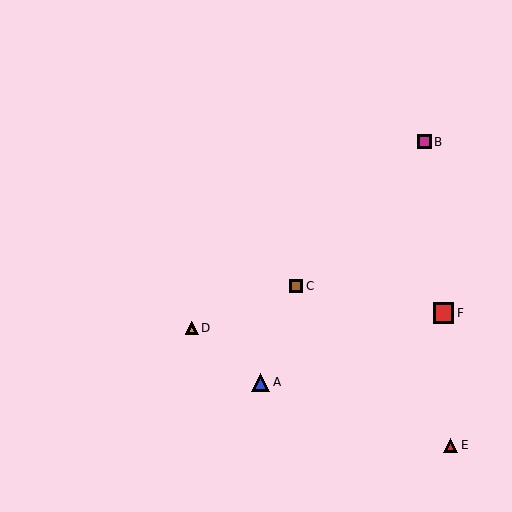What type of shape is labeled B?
Shape B is a magenta square.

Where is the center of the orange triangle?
The center of the orange triangle is at (192, 328).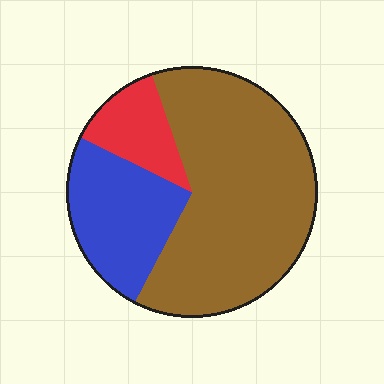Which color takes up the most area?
Brown, at roughly 65%.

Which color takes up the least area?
Red, at roughly 15%.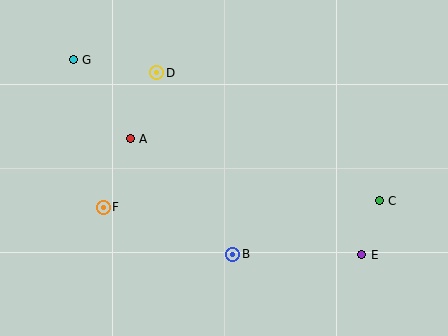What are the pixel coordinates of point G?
Point G is at (73, 60).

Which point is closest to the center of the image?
Point B at (233, 254) is closest to the center.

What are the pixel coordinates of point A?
Point A is at (130, 139).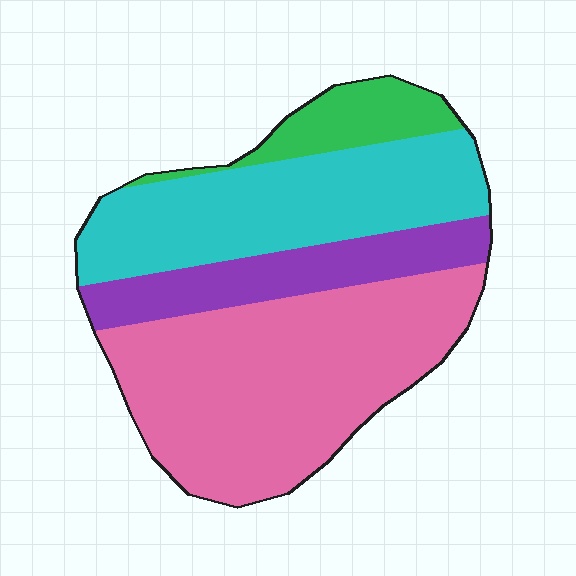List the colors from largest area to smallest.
From largest to smallest: pink, cyan, purple, green.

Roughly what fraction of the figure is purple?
Purple covers 16% of the figure.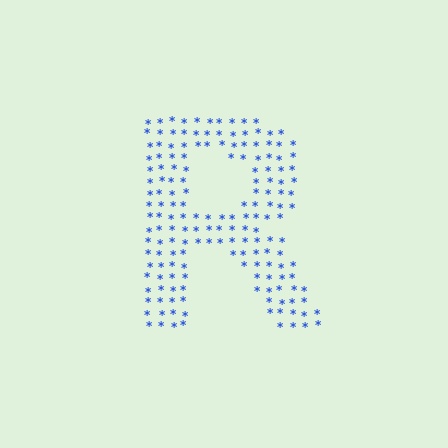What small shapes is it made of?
It is made of small asterisks.